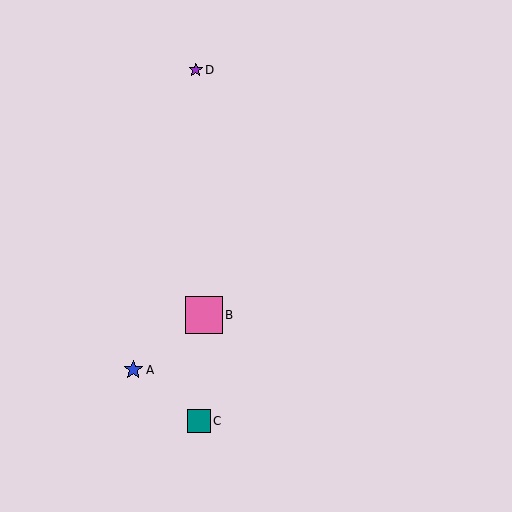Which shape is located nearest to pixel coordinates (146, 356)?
The blue star (labeled A) at (133, 370) is nearest to that location.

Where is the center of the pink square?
The center of the pink square is at (204, 315).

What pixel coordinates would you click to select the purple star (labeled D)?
Click at (196, 70) to select the purple star D.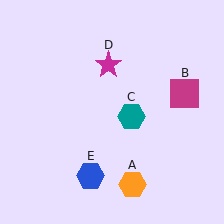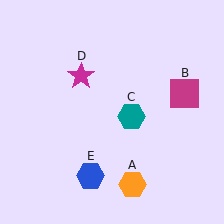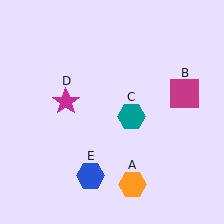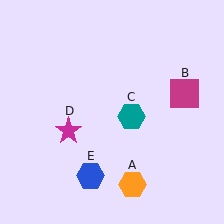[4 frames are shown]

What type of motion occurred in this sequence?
The magenta star (object D) rotated counterclockwise around the center of the scene.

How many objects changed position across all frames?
1 object changed position: magenta star (object D).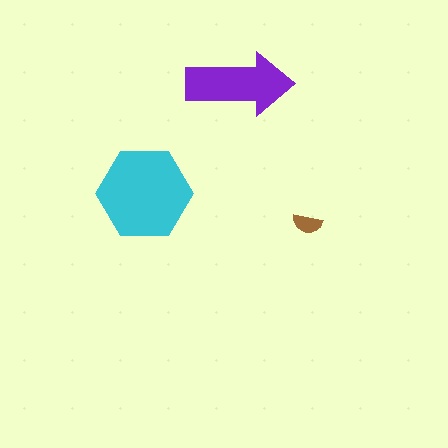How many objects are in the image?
There are 3 objects in the image.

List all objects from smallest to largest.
The brown semicircle, the purple arrow, the cyan hexagon.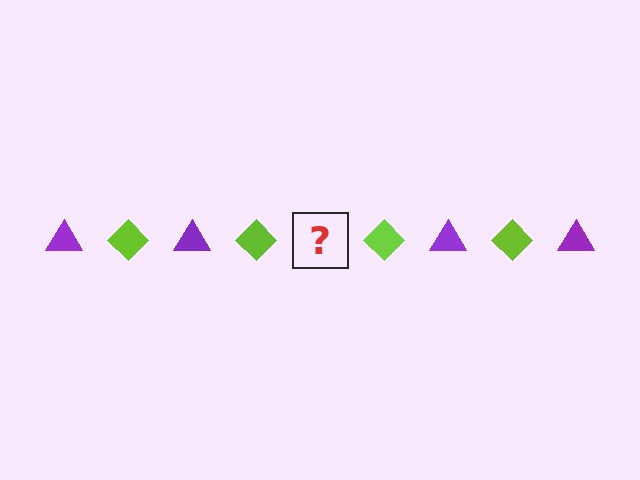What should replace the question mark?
The question mark should be replaced with a purple triangle.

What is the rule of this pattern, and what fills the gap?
The rule is that the pattern alternates between purple triangle and lime diamond. The gap should be filled with a purple triangle.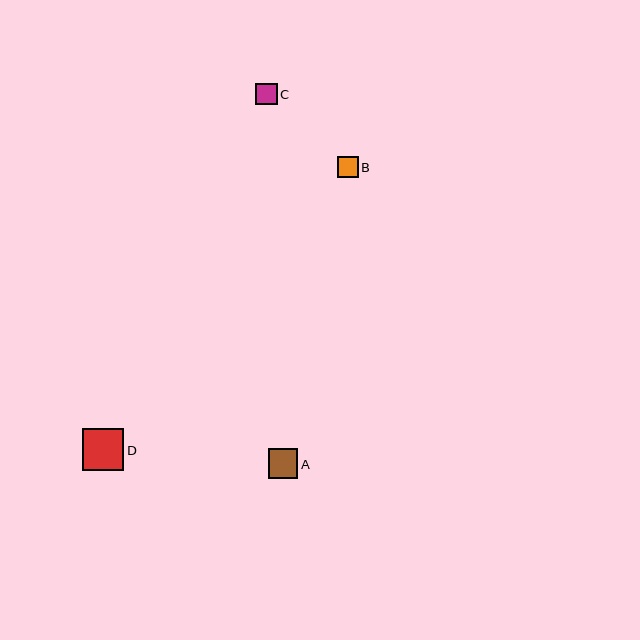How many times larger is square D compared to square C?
Square D is approximately 1.9 times the size of square C.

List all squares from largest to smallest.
From largest to smallest: D, A, C, B.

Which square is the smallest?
Square B is the smallest with a size of approximately 21 pixels.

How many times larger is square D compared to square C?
Square D is approximately 1.9 times the size of square C.